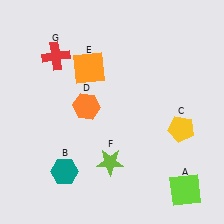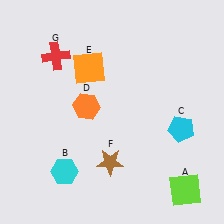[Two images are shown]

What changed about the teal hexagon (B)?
In Image 1, B is teal. In Image 2, it changed to cyan.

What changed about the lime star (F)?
In Image 1, F is lime. In Image 2, it changed to brown.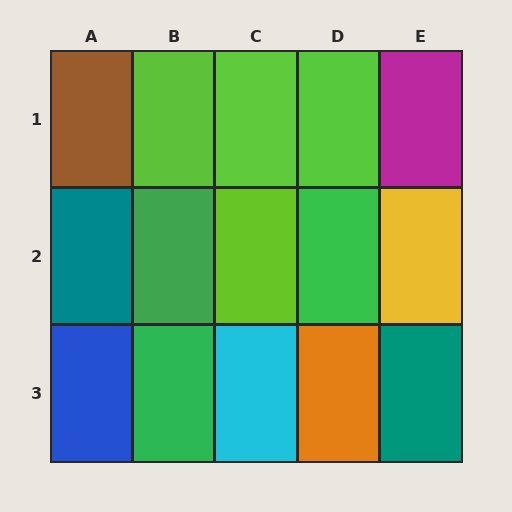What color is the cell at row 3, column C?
Cyan.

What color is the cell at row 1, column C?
Lime.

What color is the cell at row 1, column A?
Brown.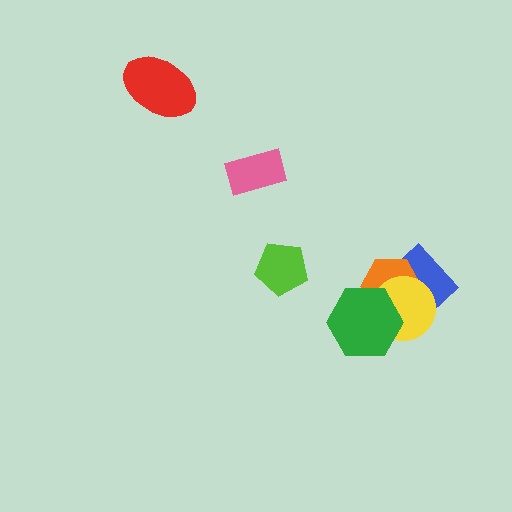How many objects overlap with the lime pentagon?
0 objects overlap with the lime pentagon.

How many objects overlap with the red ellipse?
0 objects overlap with the red ellipse.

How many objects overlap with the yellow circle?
3 objects overlap with the yellow circle.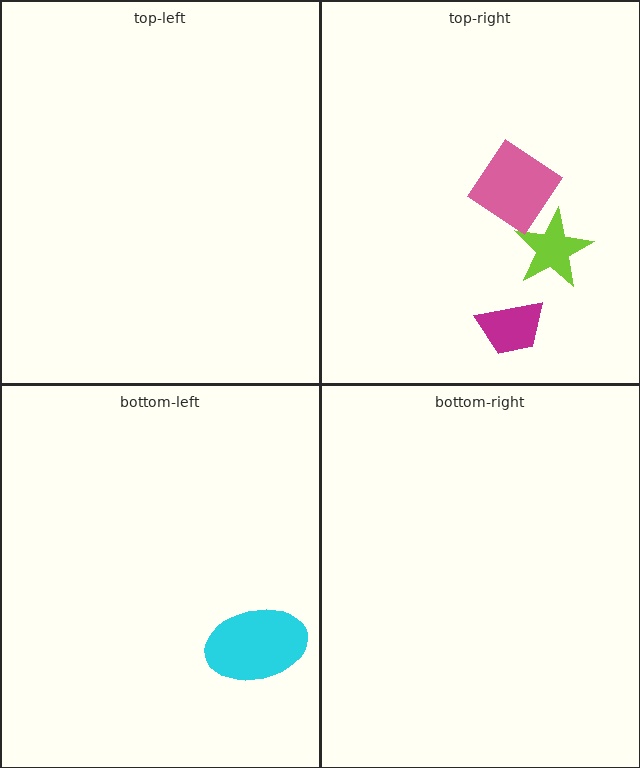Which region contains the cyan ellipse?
The bottom-left region.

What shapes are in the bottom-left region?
The cyan ellipse.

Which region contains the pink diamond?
The top-right region.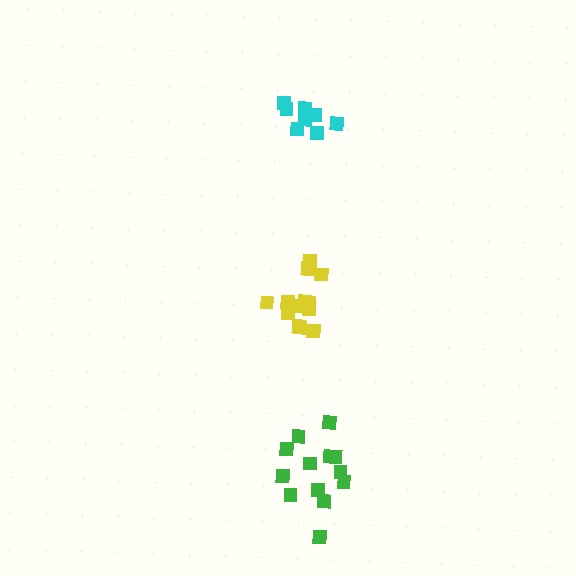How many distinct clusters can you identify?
There are 3 distinct clusters.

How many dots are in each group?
Group 1: 8 dots, Group 2: 13 dots, Group 3: 13 dots (34 total).